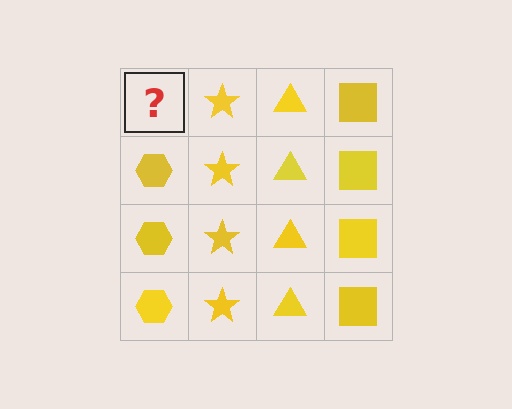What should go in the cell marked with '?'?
The missing cell should contain a yellow hexagon.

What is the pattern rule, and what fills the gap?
The rule is that each column has a consistent shape. The gap should be filled with a yellow hexagon.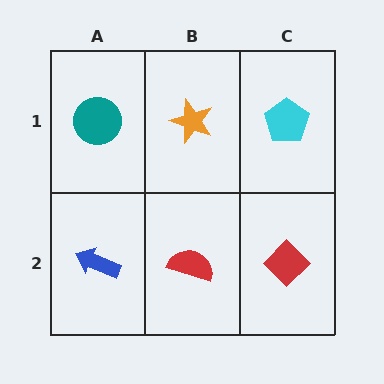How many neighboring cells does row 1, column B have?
3.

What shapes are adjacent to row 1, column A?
A blue arrow (row 2, column A), an orange star (row 1, column B).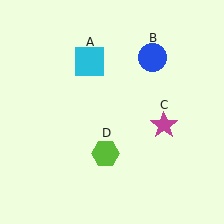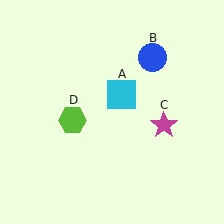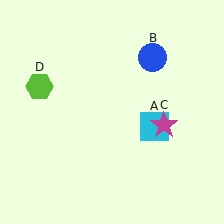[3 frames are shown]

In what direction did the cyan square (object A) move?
The cyan square (object A) moved down and to the right.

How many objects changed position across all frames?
2 objects changed position: cyan square (object A), lime hexagon (object D).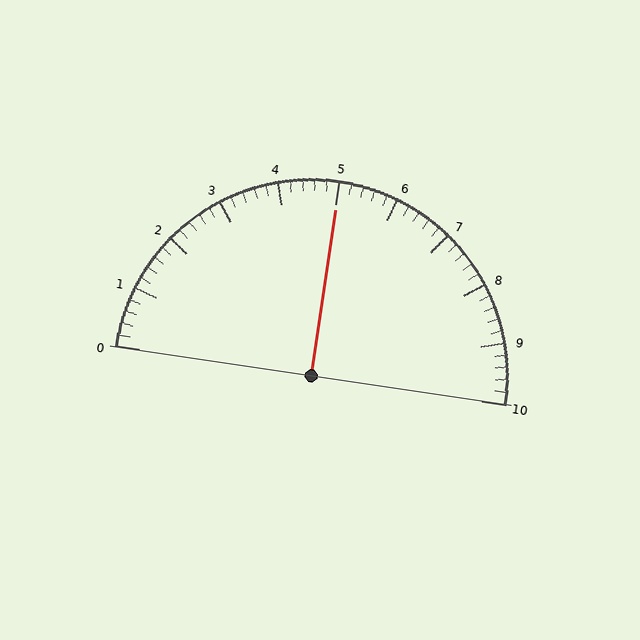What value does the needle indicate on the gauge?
The needle indicates approximately 5.0.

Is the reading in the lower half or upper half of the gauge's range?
The reading is in the upper half of the range (0 to 10).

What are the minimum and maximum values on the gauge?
The gauge ranges from 0 to 10.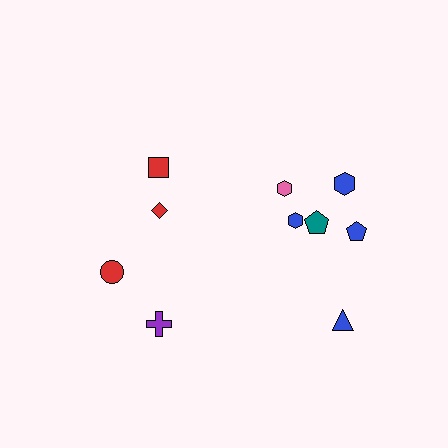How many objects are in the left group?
There are 4 objects.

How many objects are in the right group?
There are 6 objects.